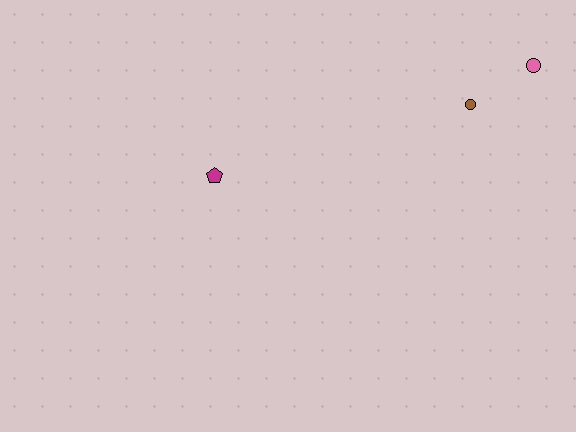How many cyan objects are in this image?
There are no cyan objects.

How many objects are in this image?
There are 3 objects.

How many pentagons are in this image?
There is 1 pentagon.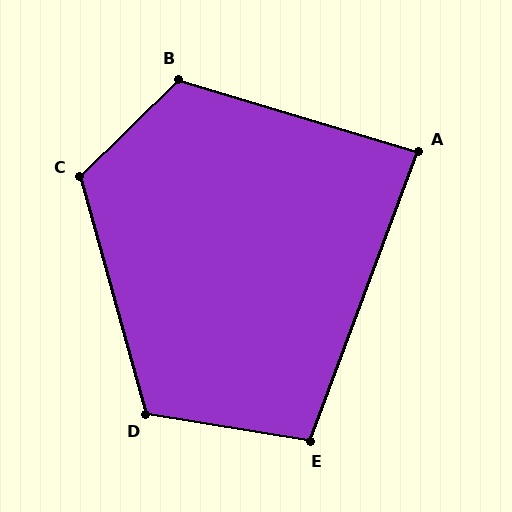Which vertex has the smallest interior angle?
A, at approximately 86 degrees.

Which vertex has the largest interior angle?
C, at approximately 119 degrees.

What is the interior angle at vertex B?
Approximately 118 degrees (obtuse).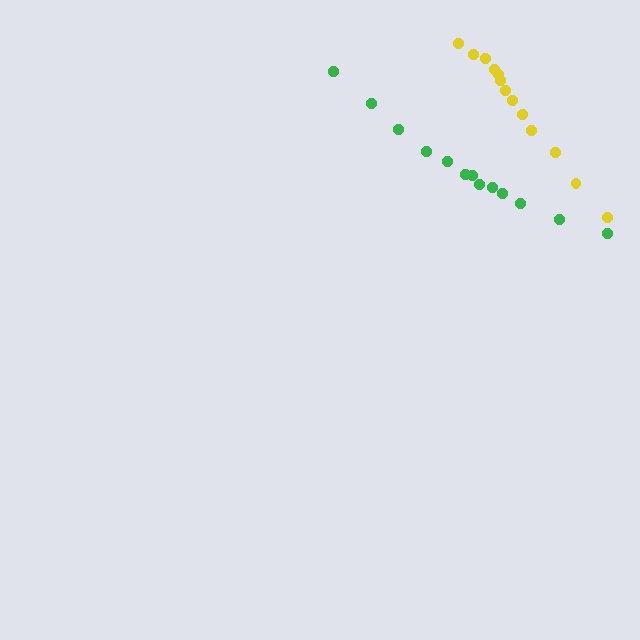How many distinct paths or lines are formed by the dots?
There are 2 distinct paths.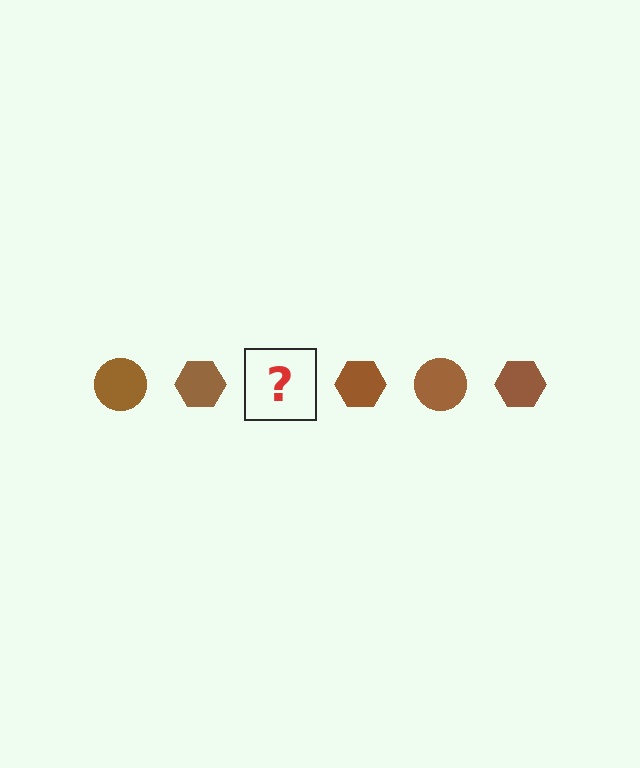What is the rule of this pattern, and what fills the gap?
The rule is that the pattern cycles through circle, hexagon shapes in brown. The gap should be filled with a brown circle.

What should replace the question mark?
The question mark should be replaced with a brown circle.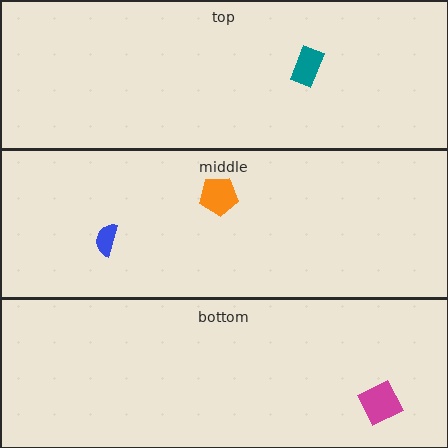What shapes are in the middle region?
The orange pentagon, the blue semicircle.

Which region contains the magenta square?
The bottom region.